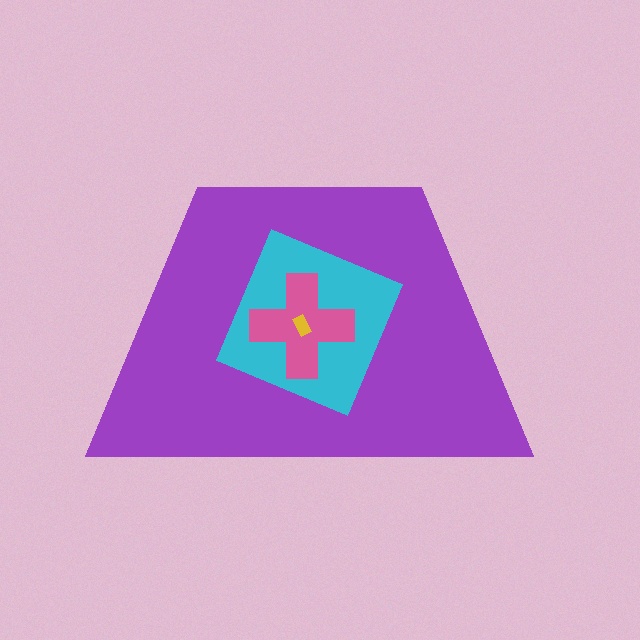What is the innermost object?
The yellow rectangle.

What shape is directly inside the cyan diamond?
The pink cross.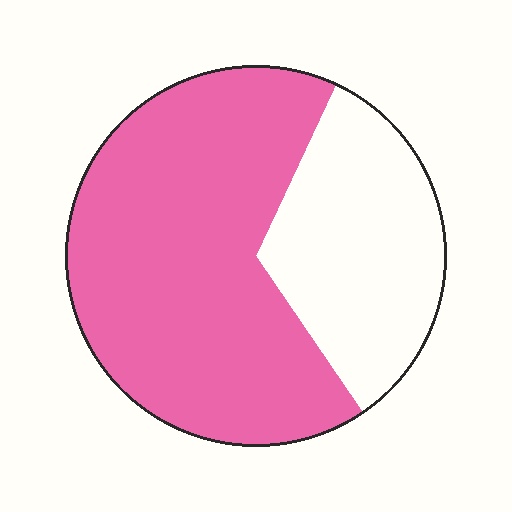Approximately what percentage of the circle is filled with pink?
Approximately 65%.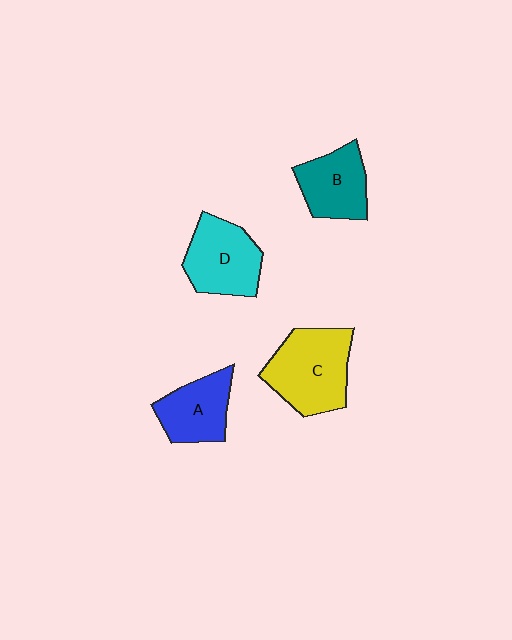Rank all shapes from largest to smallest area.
From largest to smallest: C (yellow), D (cyan), B (teal), A (blue).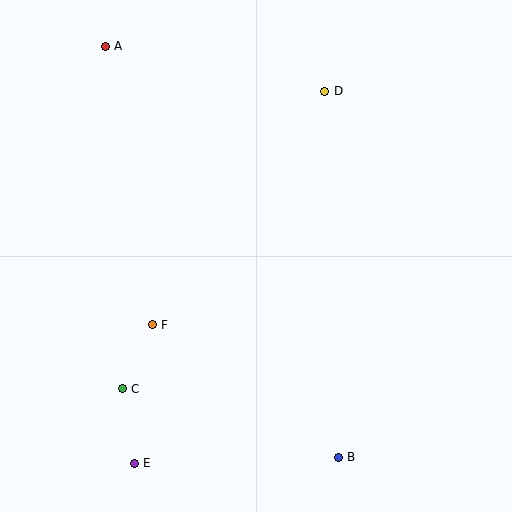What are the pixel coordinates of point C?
Point C is at (122, 389).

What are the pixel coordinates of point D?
Point D is at (325, 91).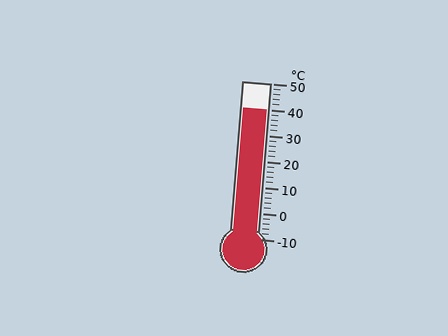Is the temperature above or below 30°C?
The temperature is above 30°C.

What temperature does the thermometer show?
The thermometer shows approximately 40°C.